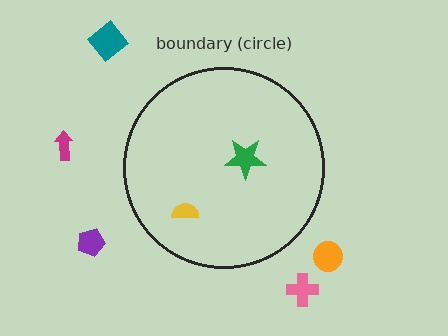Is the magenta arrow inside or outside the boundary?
Outside.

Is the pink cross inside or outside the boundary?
Outside.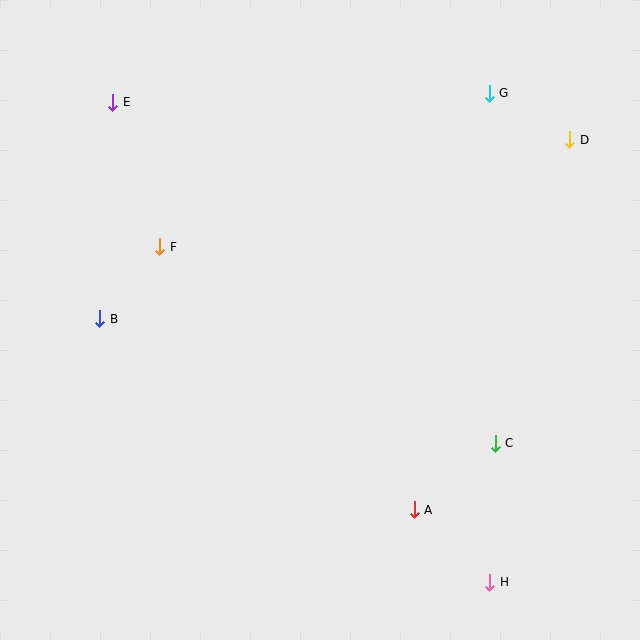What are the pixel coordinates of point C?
Point C is at (495, 443).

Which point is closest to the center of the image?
Point F at (160, 247) is closest to the center.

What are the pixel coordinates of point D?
Point D is at (570, 140).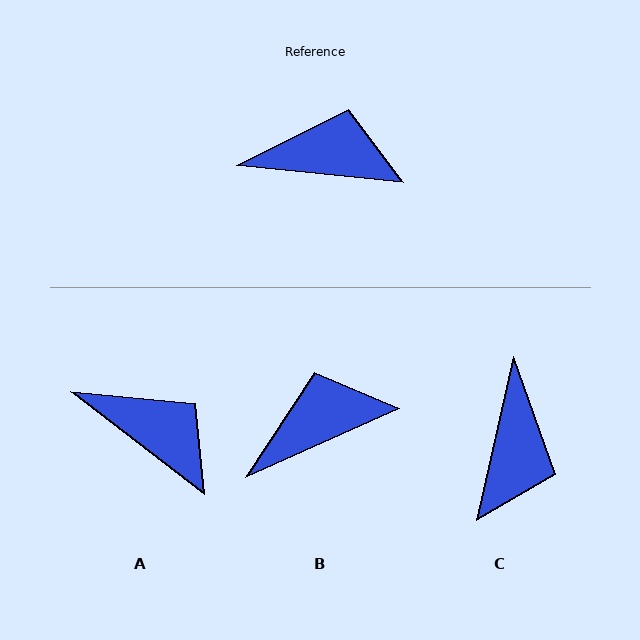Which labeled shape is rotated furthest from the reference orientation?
C, about 97 degrees away.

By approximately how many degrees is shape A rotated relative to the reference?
Approximately 32 degrees clockwise.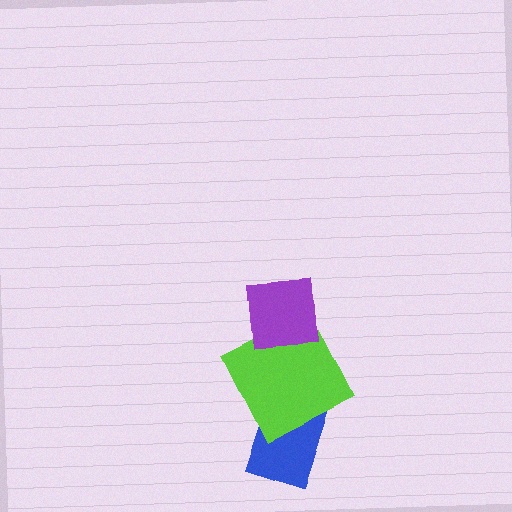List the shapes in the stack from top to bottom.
From top to bottom: the purple square, the lime square, the blue rectangle.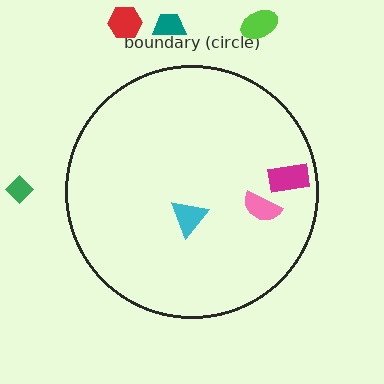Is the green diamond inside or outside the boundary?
Outside.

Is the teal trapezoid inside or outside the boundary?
Outside.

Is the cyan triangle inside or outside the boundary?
Inside.